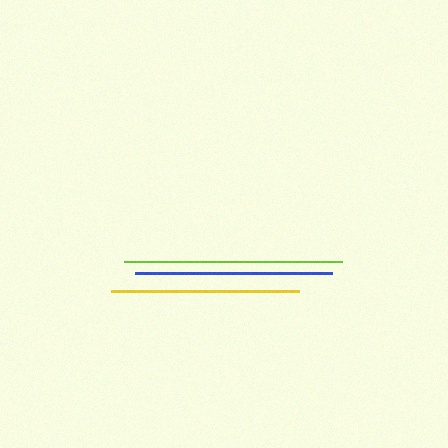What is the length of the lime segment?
The lime segment is approximately 218 pixels long.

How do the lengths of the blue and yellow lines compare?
The blue and yellow lines are approximately the same length.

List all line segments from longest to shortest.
From longest to shortest: lime, blue, yellow.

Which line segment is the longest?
The lime line is the longest at approximately 218 pixels.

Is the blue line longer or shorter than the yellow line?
The blue line is longer than the yellow line.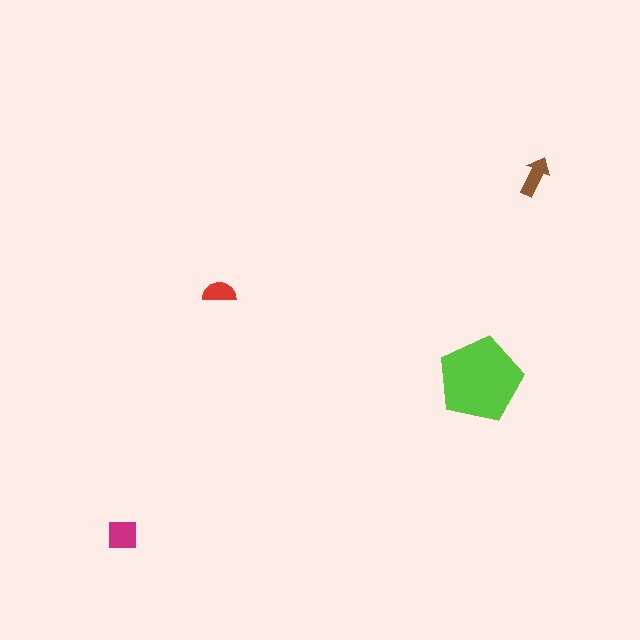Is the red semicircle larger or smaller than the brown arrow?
Smaller.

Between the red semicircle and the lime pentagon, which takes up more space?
The lime pentagon.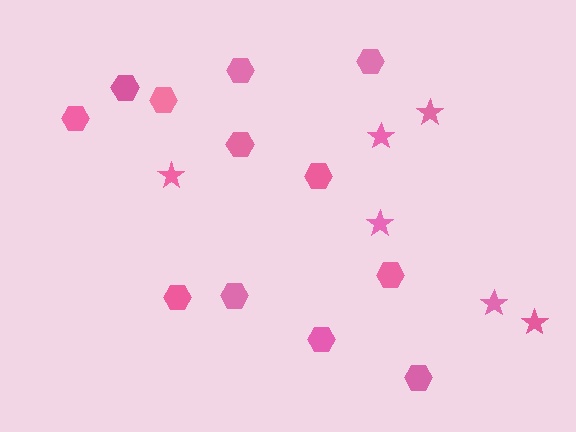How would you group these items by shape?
There are 2 groups: one group of stars (6) and one group of hexagons (12).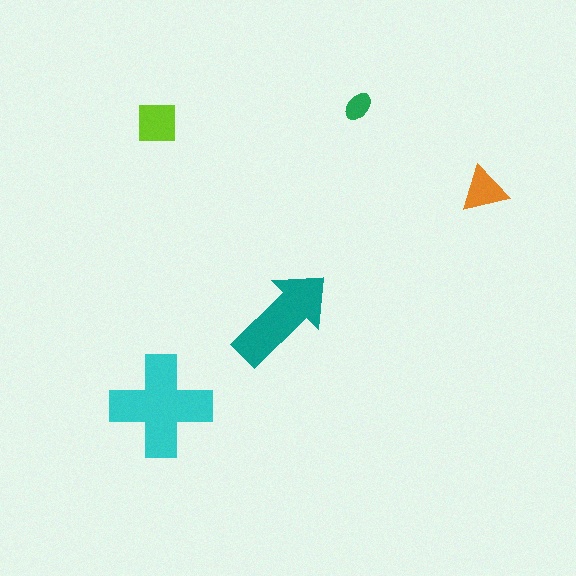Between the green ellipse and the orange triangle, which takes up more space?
The orange triangle.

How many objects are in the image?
There are 5 objects in the image.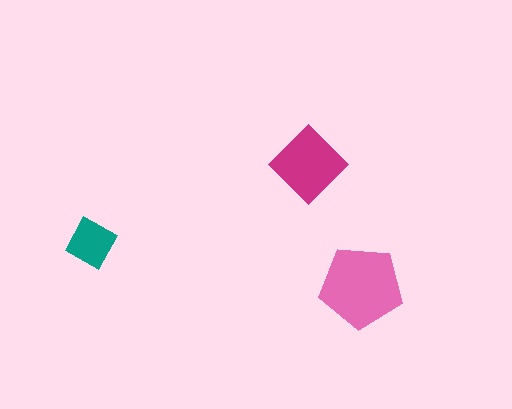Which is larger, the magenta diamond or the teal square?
The magenta diamond.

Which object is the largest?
The pink pentagon.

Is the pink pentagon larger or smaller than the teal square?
Larger.